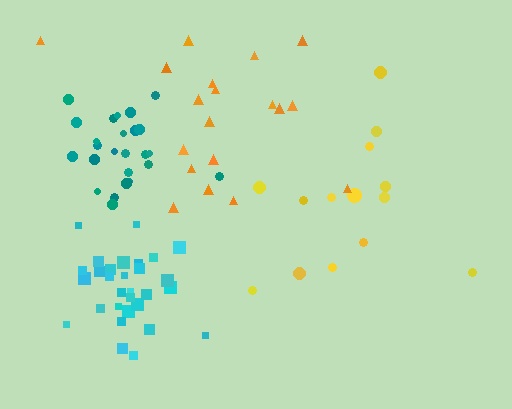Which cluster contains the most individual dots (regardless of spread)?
Cyan (30).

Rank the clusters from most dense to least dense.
cyan, teal, orange, yellow.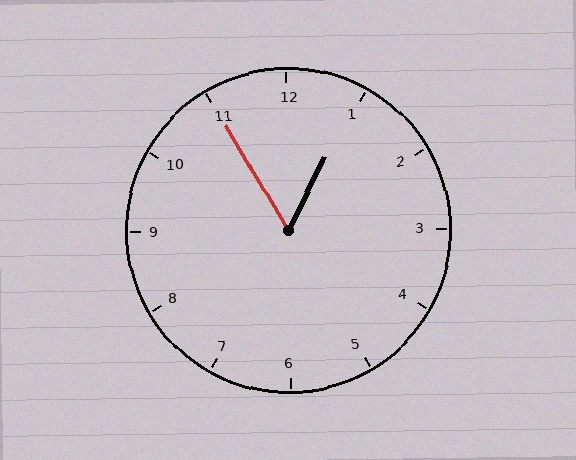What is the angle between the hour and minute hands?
Approximately 58 degrees.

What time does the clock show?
12:55.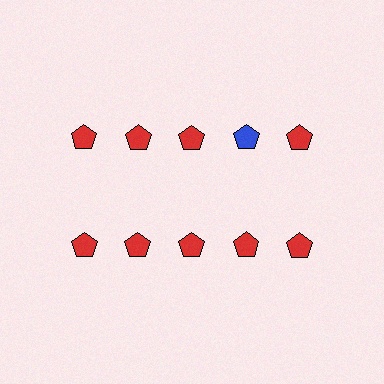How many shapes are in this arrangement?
There are 10 shapes arranged in a grid pattern.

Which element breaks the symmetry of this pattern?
The blue pentagon in the top row, second from right column breaks the symmetry. All other shapes are red pentagons.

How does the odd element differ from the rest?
It has a different color: blue instead of red.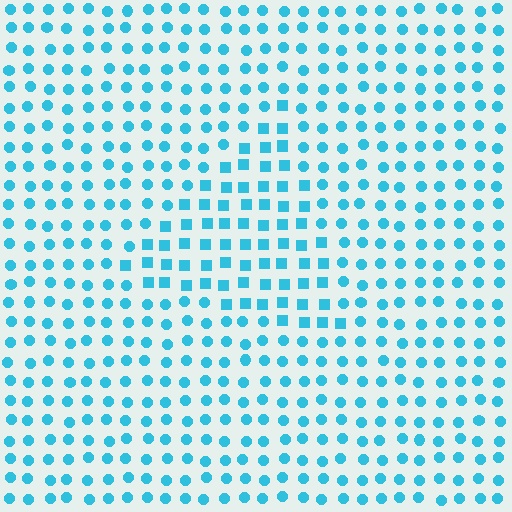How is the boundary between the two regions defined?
The boundary is defined by a change in element shape: squares inside vs. circles outside. All elements share the same color and spacing.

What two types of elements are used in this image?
The image uses squares inside the triangle region and circles outside it.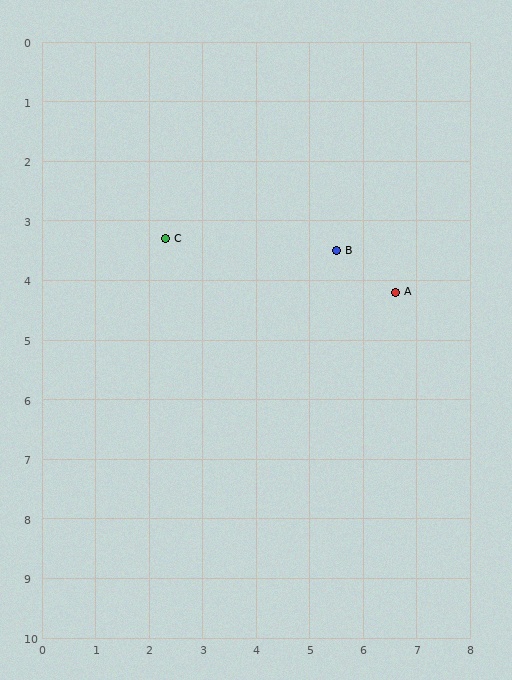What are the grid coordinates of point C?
Point C is at approximately (2.3, 3.3).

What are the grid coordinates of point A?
Point A is at approximately (6.6, 4.2).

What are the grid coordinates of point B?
Point B is at approximately (5.5, 3.5).